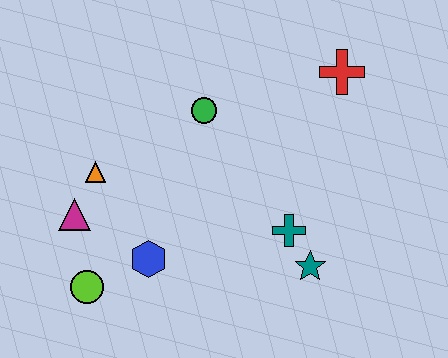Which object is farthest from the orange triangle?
The red cross is farthest from the orange triangle.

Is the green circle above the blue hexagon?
Yes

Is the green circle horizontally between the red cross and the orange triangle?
Yes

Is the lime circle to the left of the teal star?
Yes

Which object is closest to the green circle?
The orange triangle is closest to the green circle.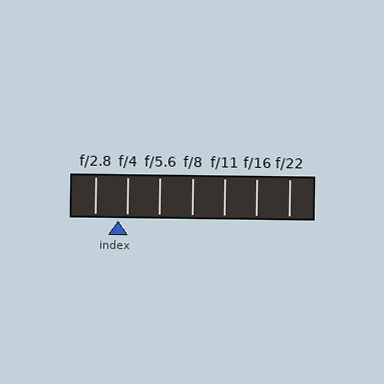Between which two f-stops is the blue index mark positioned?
The index mark is between f/2.8 and f/4.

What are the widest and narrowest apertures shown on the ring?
The widest aperture shown is f/2.8 and the narrowest is f/22.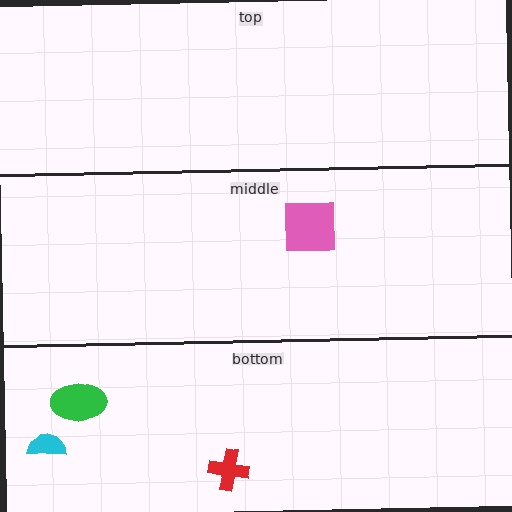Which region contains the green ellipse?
The bottom region.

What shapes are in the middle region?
The pink square.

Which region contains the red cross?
The bottom region.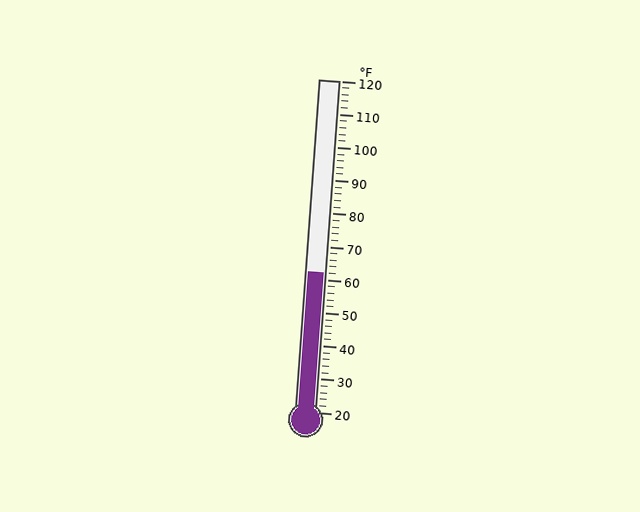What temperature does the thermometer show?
The thermometer shows approximately 62°F.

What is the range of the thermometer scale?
The thermometer scale ranges from 20°F to 120°F.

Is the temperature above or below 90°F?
The temperature is below 90°F.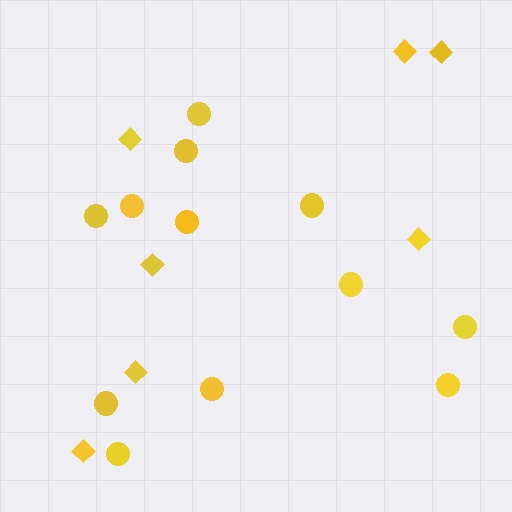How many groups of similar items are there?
There are 2 groups: one group of circles (12) and one group of diamonds (7).